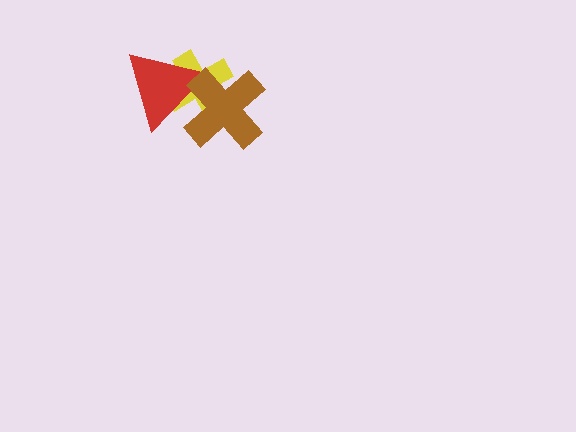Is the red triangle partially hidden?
Yes, it is partially covered by another shape.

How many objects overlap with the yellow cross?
2 objects overlap with the yellow cross.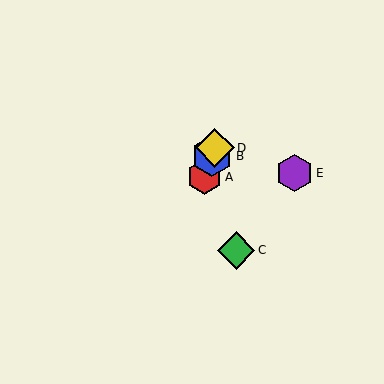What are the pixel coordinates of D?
Object D is at (215, 148).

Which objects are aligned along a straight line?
Objects A, B, D are aligned along a straight line.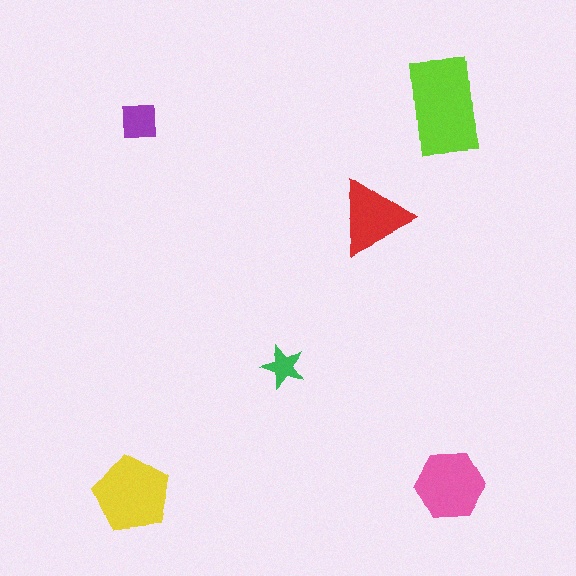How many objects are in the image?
There are 6 objects in the image.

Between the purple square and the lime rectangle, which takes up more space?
The lime rectangle.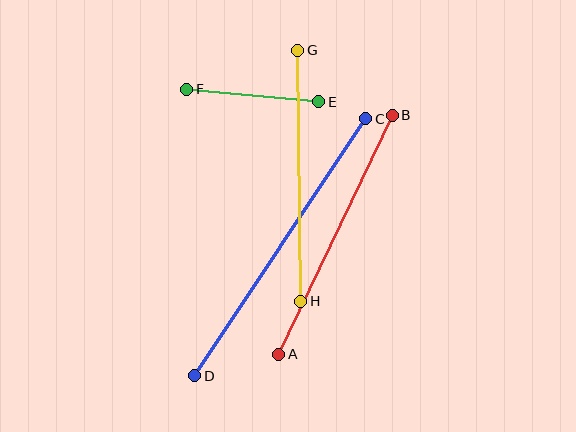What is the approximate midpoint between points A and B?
The midpoint is at approximately (336, 235) pixels.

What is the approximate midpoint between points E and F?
The midpoint is at approximately (253, 96) pixels.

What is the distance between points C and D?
The distance is approximately 309 pixels.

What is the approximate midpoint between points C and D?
The midpoint is at approximately (280, 247) pixels.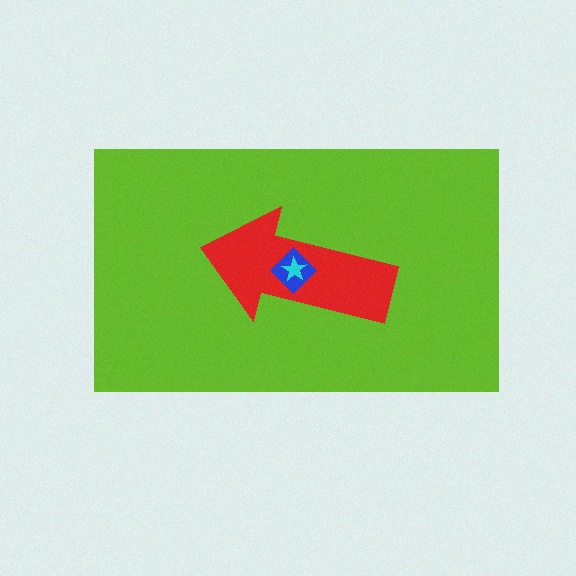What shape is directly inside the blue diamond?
The cyan star.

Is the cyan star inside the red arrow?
Yes.